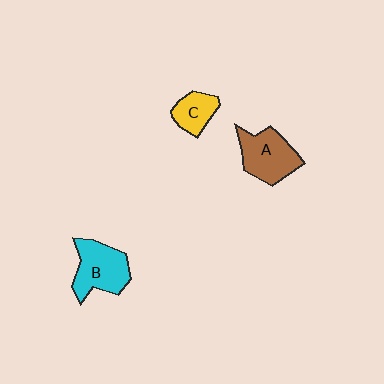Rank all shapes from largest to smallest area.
From largest to smallest: B (cyan), A (brown), C (yellow).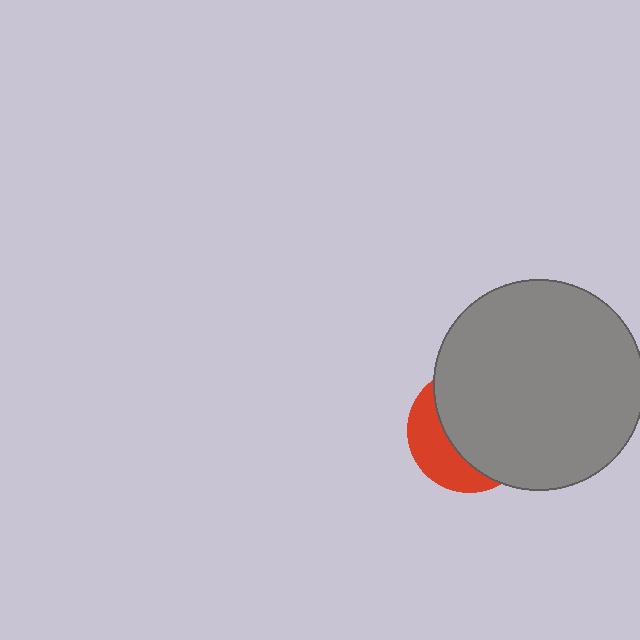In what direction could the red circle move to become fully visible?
The red circle could move left. That would shift it out from behind the gray circle entirely.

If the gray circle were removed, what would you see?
You would see the complete red circle.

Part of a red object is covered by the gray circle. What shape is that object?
It is a circle.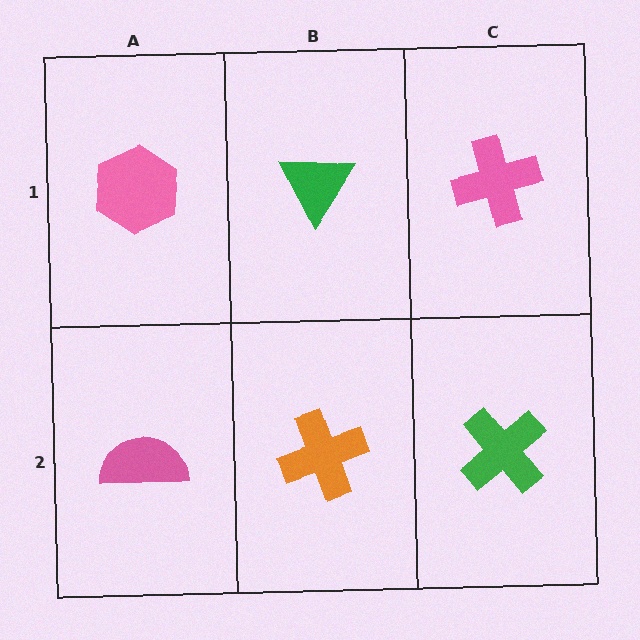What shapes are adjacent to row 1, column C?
A green cross (row 2, column C), a green triangle (row 1, column B).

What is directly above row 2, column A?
A pink hexagon.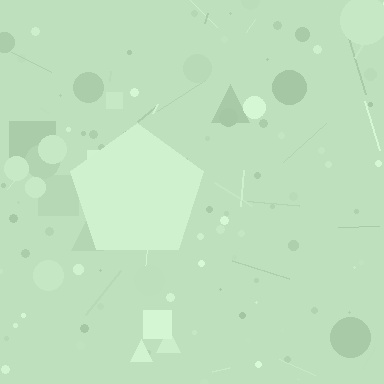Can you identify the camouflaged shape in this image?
The camouflaged shape is a pentagon.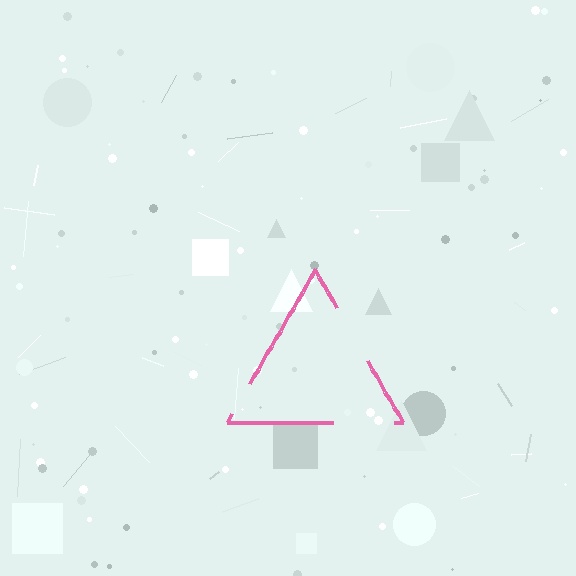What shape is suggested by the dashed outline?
The dashed outline suggests a triangle.